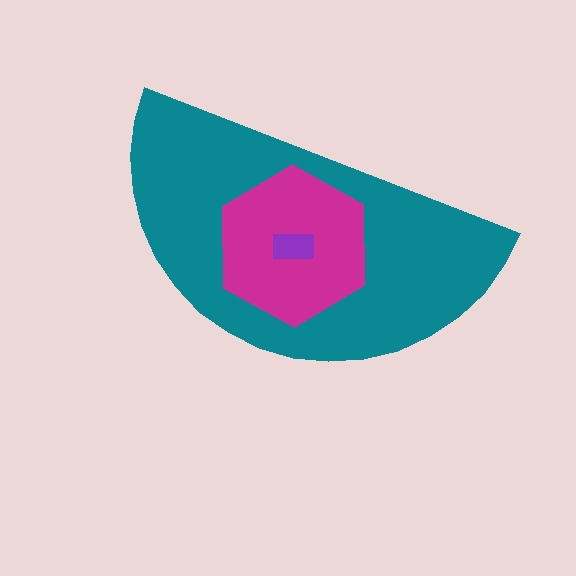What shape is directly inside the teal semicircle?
The magenta hexagon.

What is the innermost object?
The purple rectangle.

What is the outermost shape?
The teal semicircle.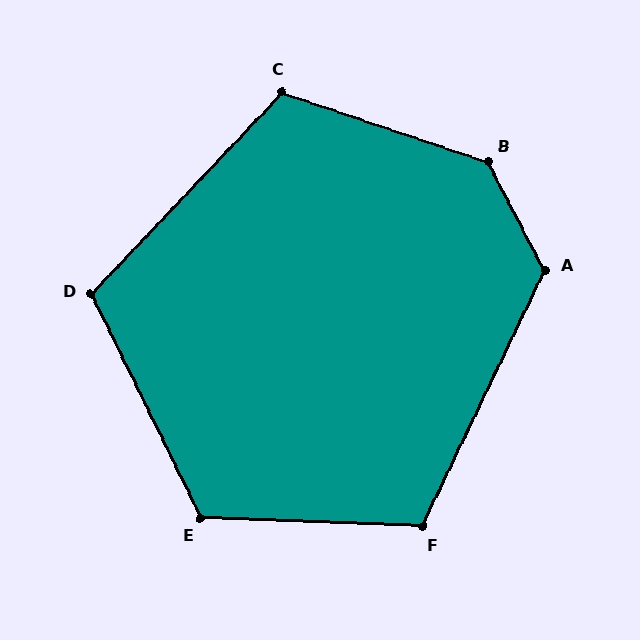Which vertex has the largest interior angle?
B, at approximately 136 degrees.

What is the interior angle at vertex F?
Approximately 113 degrees (obtuse).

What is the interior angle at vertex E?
Approximately 119 degrees (obtuse).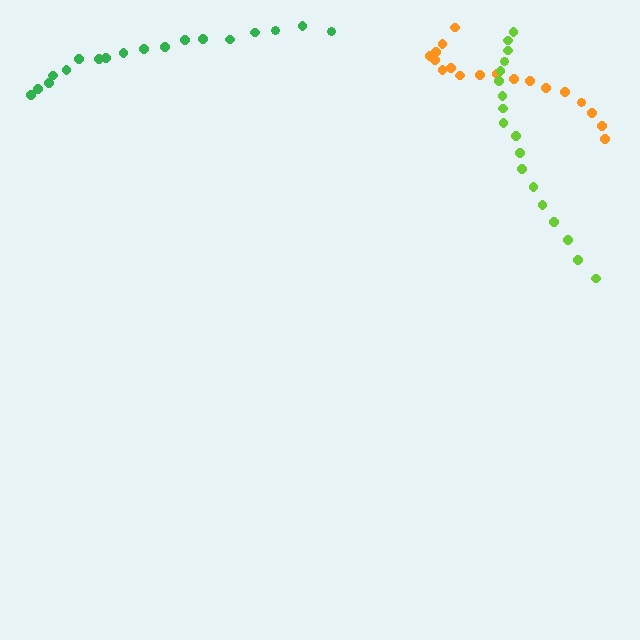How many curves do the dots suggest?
There are 3 distinct paths.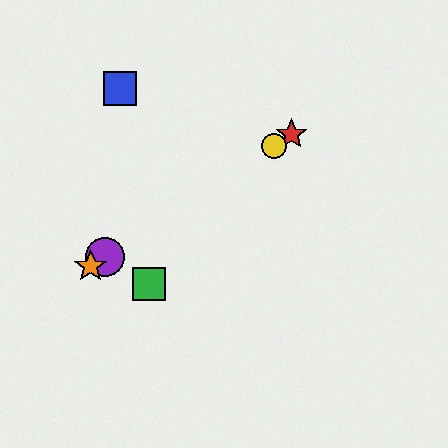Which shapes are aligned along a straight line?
The red star, the yellow circle, the purple circle, the orange star are aligned along a straight line.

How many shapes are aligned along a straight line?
4 shapes (the red star, the yellow circle, the purple circle, the orange star) are aligned along a straight line.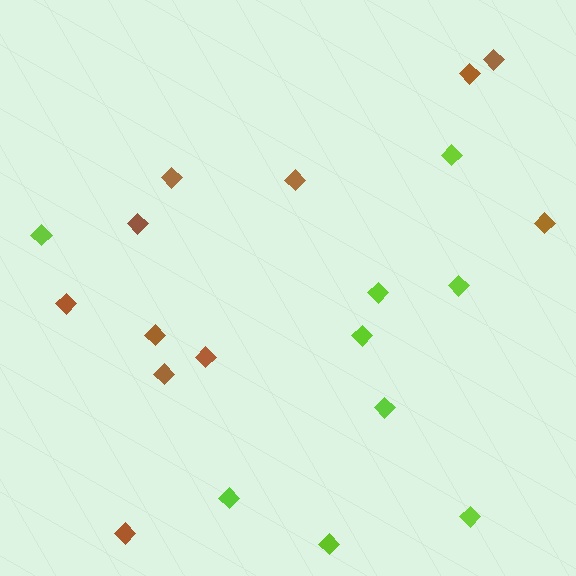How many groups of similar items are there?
There are 2 groups: one group of brown diamonds (11) and one group of lime diamonds (9).